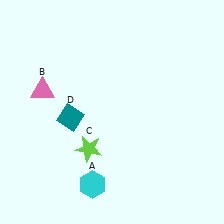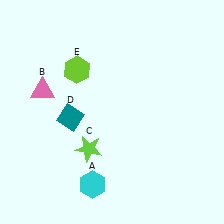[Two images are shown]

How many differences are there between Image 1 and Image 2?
There is 1 difference between the two images.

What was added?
A lime hexagon (E) was added in Image 2.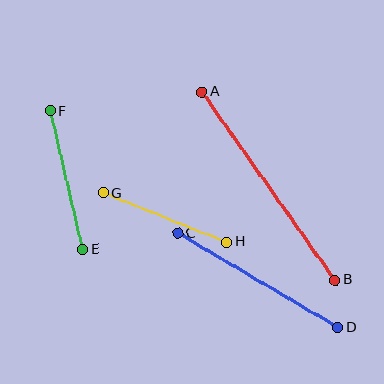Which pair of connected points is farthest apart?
Points A and B are farthest apart.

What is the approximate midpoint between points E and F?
The midpoint is at approximately (67, 180) pixels.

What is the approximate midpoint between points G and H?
The midpoint is at approximately (165, 217) pixels.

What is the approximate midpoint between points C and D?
The midpoint is at approximately (258, 280) pixels.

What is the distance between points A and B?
The distance is approximately 230 pixels.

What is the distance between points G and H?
The distance is approximately 133 pixels.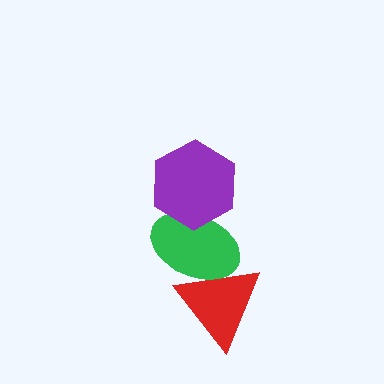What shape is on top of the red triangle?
The green ellipse is on top of the red triangle.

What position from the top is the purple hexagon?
The purple hexagon is 1st from the top.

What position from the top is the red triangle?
The red triangle is 3rd from the top.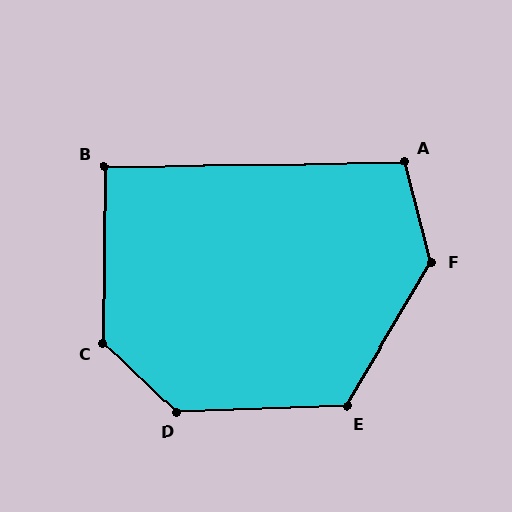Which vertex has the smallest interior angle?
B, at approximately 91 degrees.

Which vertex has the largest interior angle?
F, at approximately 134 degrees.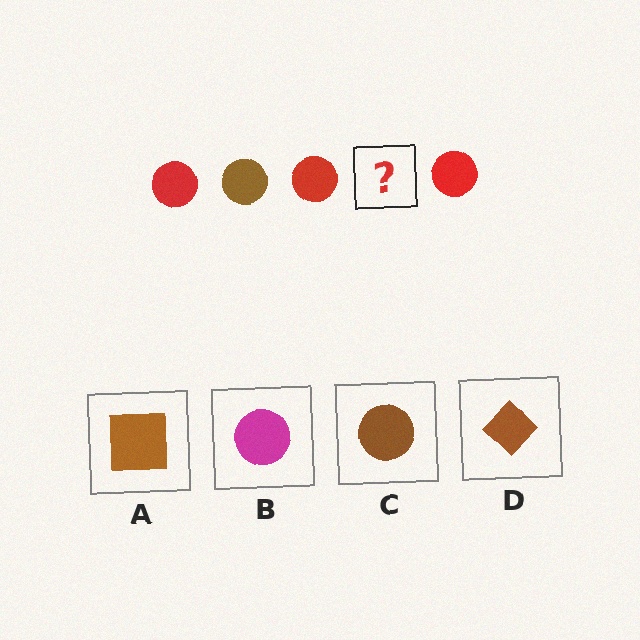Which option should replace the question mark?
Option C.